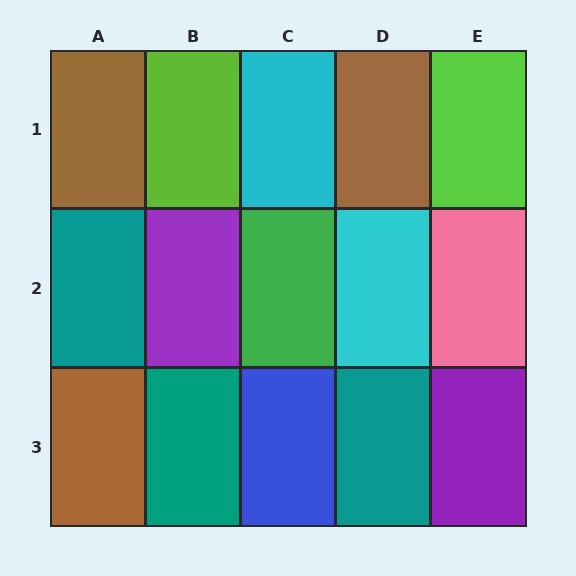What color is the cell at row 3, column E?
Purple.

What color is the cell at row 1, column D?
Brown.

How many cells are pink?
1 cell is pink.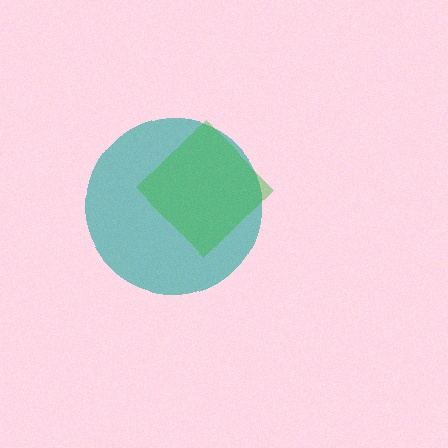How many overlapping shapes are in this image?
There are 2 overlapping shapes in the image.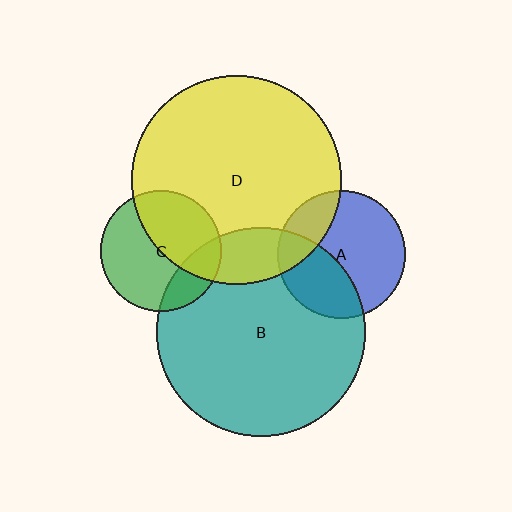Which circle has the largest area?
Circle D (yellow).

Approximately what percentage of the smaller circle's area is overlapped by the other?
Approximately 20%.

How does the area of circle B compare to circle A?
Approximately 2.7 times.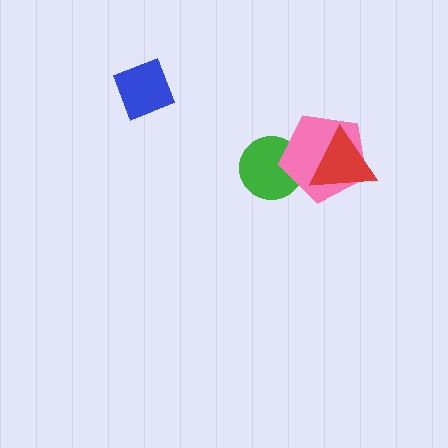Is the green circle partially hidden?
Yes, it is partially covered by another shape.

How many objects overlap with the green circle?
1 object overlaps with the green circle.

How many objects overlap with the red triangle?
1 object overlaps with the red triangle.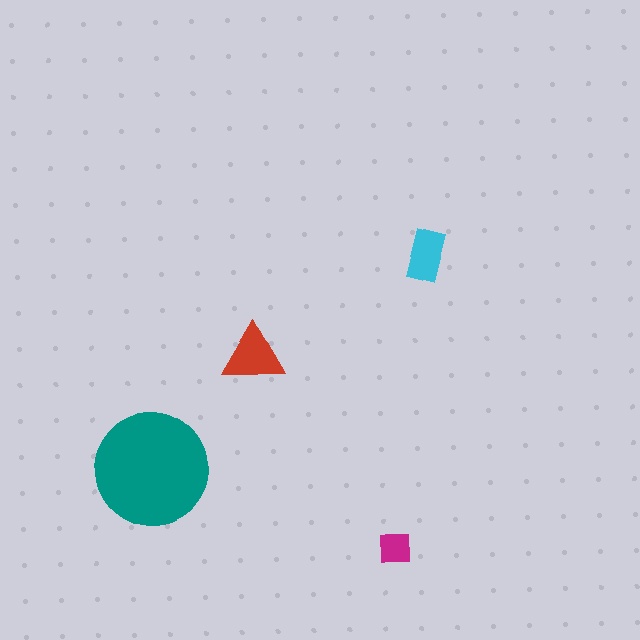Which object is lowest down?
The magenta square is bottommost.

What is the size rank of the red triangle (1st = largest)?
2nd.